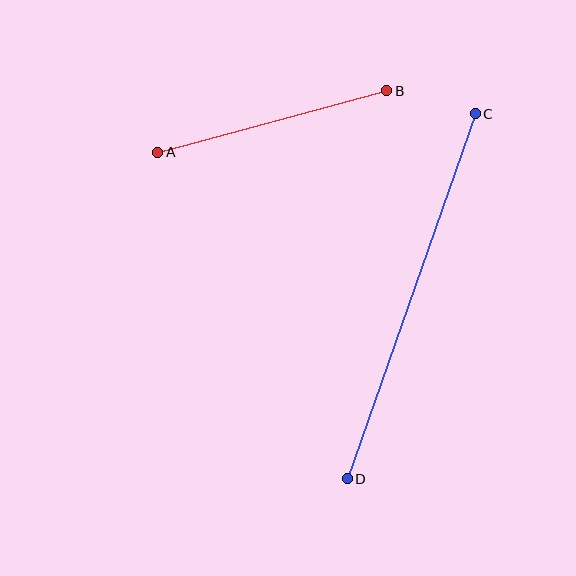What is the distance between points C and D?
The distance is approximately 386 pixels.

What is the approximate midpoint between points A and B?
The midpoint is at approximately (272, 122) pixels.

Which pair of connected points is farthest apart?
Points C and D are farthest apart.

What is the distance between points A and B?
The distance is approximately 237 pixels.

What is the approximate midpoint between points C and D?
The midpoint is at approximately (411, 296) pixels.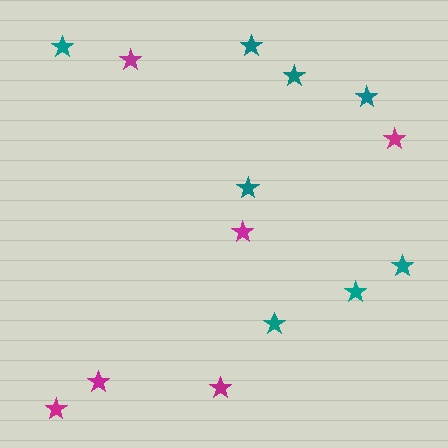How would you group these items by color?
There are 2 groups: one group of teal stars (8) and one group of magenta stars (6).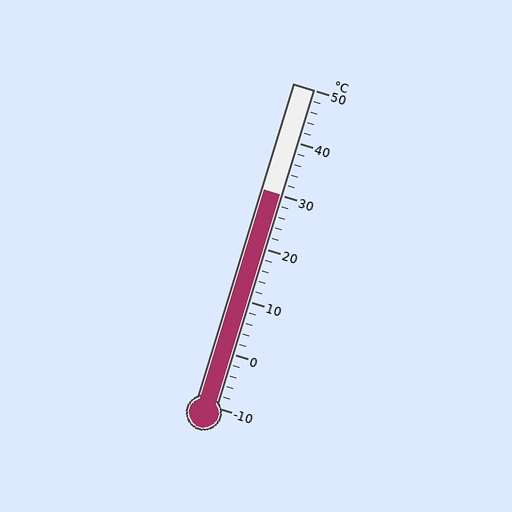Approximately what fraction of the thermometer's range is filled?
The thermometer is filled to approximately 65% of its range.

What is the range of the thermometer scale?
The thermometer scale ranges from -10°C to 50°C.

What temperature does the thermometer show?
The thermometer shows approximately 30°C.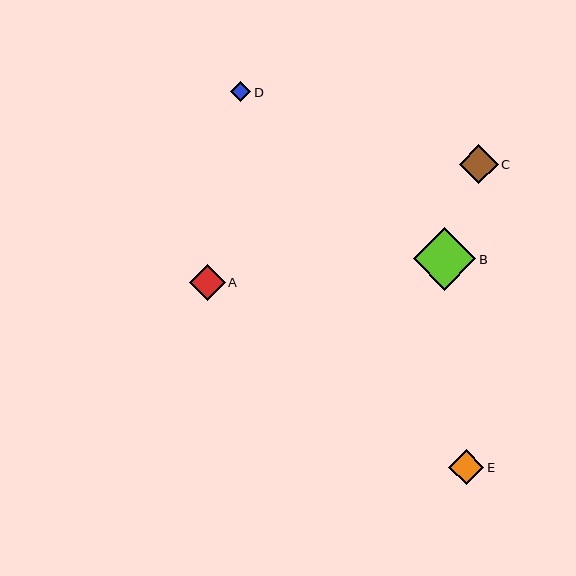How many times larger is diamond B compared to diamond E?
Diamond B is approximately 1.8 times the size of diamond E.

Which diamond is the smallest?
Diamond D is the smallest with a size of approximately 20 pixels.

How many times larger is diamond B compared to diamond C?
Diamond B is approximately 1.6 times the size of diamond C.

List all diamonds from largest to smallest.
From largest to smallest: B, C, A, E, D.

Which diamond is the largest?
Diamond B is the largest with a size of approximately 63 pixels.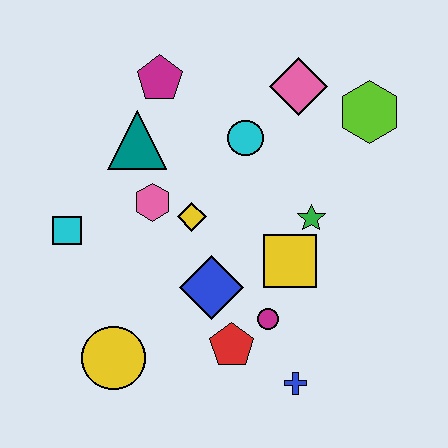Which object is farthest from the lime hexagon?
The yellow circle is farthest from the lime hexagon.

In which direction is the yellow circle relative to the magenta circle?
The yellow circle is to the left of the magenta circle.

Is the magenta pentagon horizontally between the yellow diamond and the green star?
No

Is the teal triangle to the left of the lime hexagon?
Yes